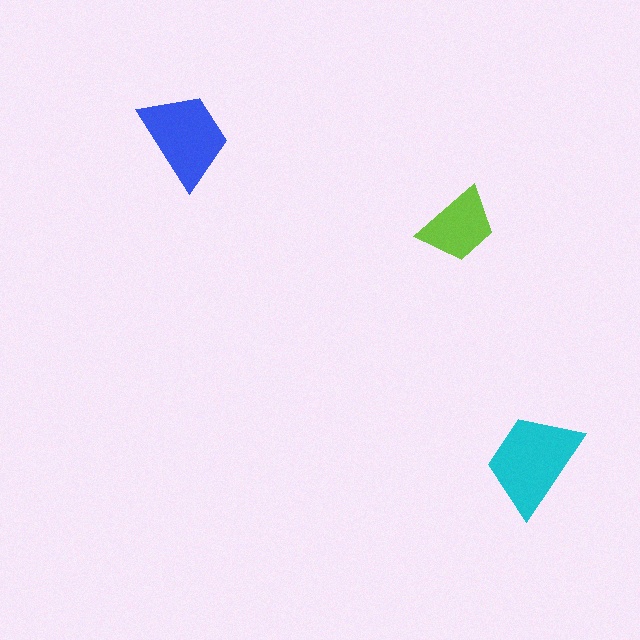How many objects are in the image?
There are 3 objects in the image.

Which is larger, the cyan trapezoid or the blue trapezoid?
The cyan one.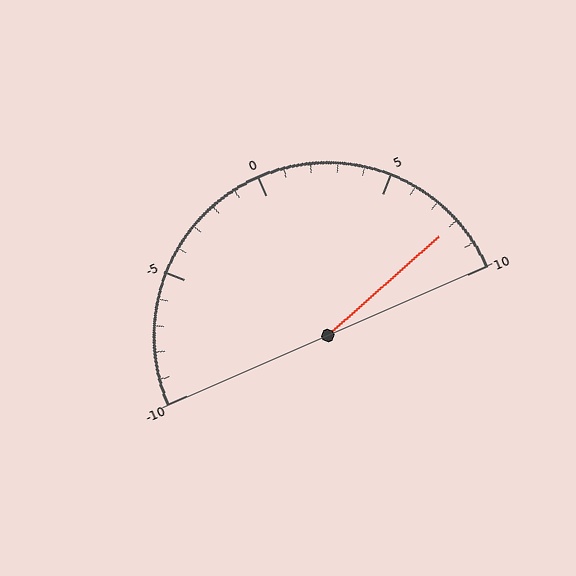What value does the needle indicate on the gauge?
The needle indicates approximately 8.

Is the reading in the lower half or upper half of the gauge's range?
The reading is in the upper half of the range (-10 to 10).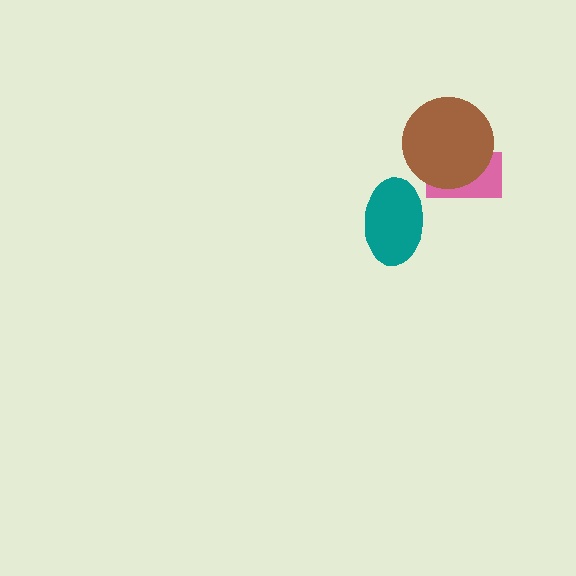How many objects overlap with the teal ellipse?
0 objects overlap with the teal ellipse.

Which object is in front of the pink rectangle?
The brown circle is in front of the pink rectangle.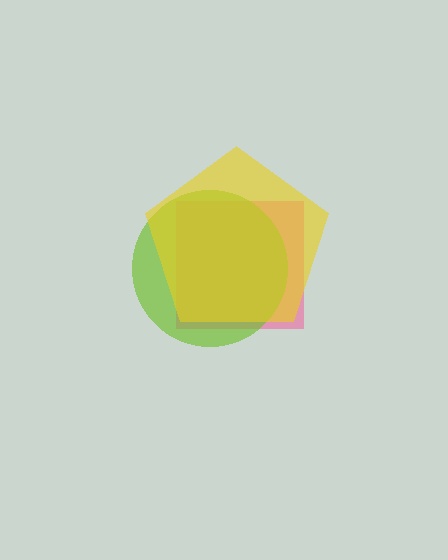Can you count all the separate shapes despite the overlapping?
Yes, there are 3 separate shapes.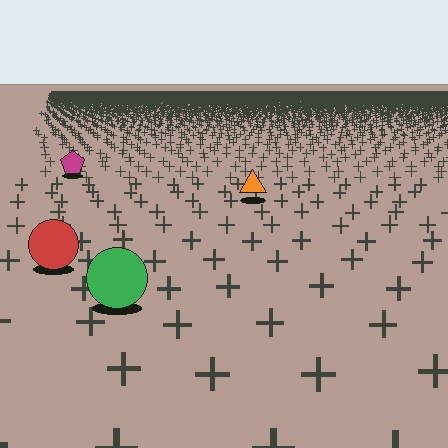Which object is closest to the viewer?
The green circle is closest. The texture marks near it are larger and more spread out.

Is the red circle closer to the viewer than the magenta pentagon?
Yes. The red circle is closer — you can tell from the texture gradient: the ground texture is coarser near it.